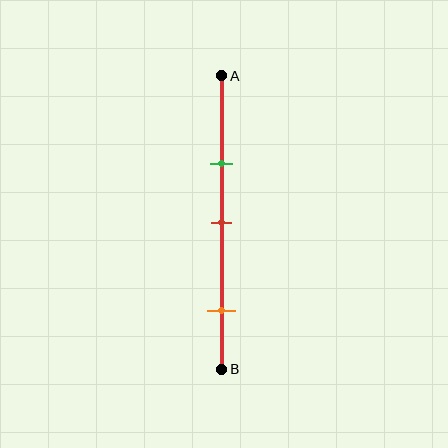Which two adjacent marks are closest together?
The green and red marks are the closest adjacent pair.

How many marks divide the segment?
There are 3 marks dividing the segment.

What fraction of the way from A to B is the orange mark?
The orange mark is approximately 80% (0.8) of the way from A to B.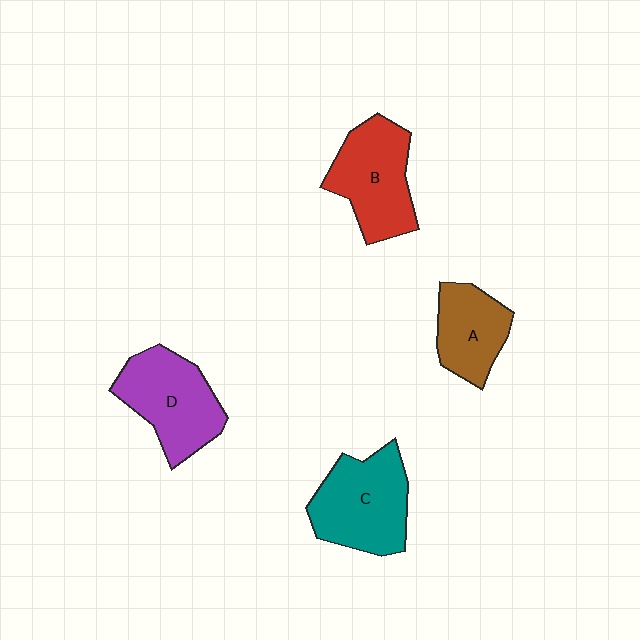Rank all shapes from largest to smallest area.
From largest to smallest: C (teal), D (purple), B (red), A (brown).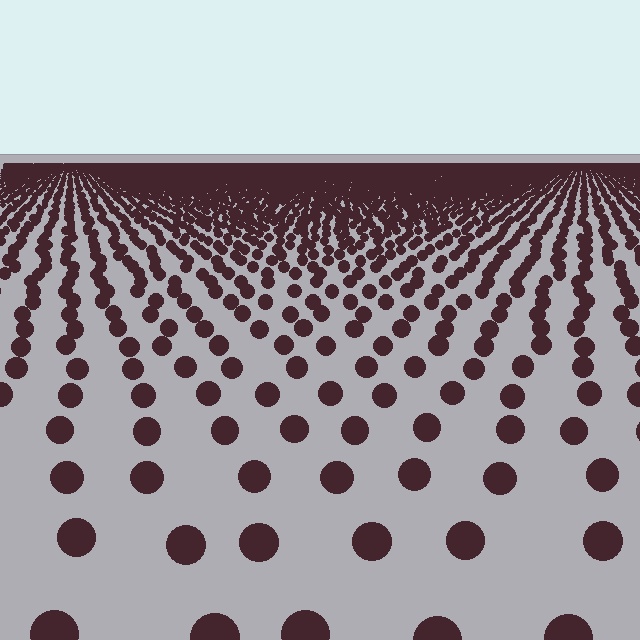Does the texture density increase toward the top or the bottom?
Density increases toward the top.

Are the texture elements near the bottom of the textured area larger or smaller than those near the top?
Larger. Near the bottom, elements are closer to the viewer and appear at a bigger on-screen size.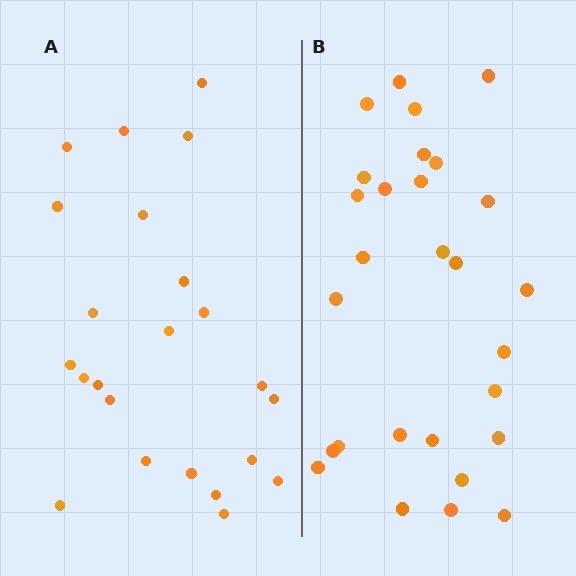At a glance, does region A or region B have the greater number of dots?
Region B (the right region) has more dots.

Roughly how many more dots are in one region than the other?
Region B has about 5 more dots than region A.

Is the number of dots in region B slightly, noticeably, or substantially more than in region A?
Region B has only slightly more — the two regions are fairly close. The ratio is roughly 1.2 to 1.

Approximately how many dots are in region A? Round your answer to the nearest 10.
About 20 dots. (The exact count is 23, which rounds to 20.)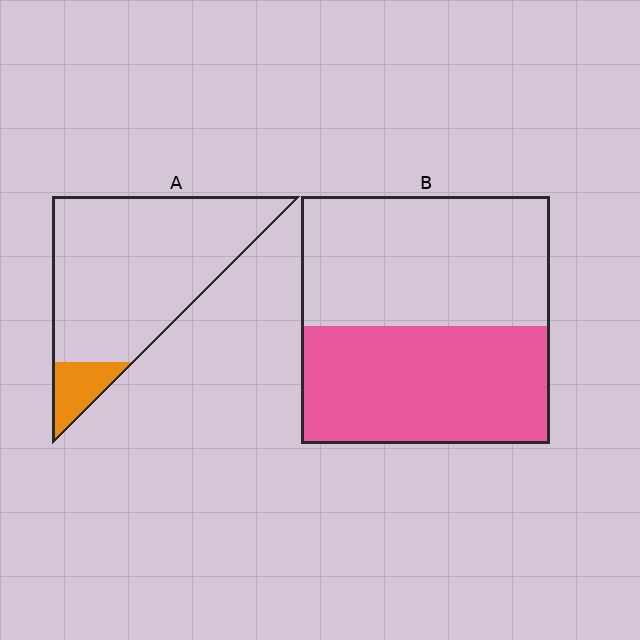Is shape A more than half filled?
No.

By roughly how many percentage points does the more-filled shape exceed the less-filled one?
By roughly 35 percentage points (B over A).